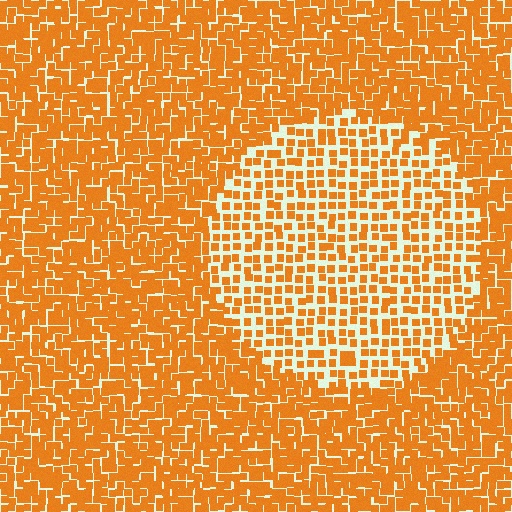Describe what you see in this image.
The image contains small orange elements arranged at two different densities. A circle-shaped region is visible where the elements are less densely packed than the surrounding area.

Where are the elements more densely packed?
The elements are more densely packed outside the circle boundary.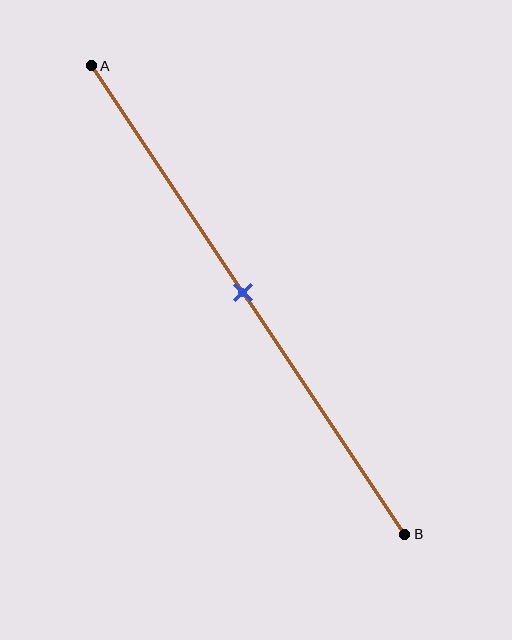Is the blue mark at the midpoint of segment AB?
Yes, the mark is approximately at the midpoint.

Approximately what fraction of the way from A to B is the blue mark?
The blue mark is approximately 50% of the way from A to B.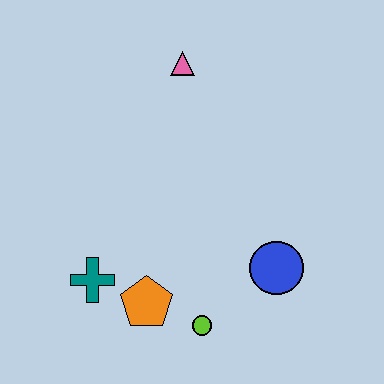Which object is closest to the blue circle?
The lime circle is closest to the blue circle.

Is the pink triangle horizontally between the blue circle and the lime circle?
No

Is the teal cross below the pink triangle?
Yes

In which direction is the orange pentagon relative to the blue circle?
The orange pentagon is to the left of the blue circle.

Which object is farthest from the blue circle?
The pink triangle is farthest from the blue circle.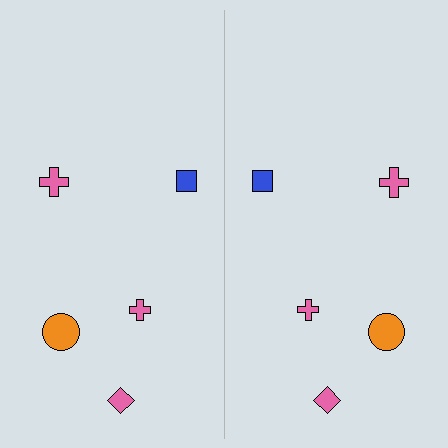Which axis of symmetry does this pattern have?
The pattern has a vertical axis of symmetry running through the center of the image.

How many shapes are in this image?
There are 10 shapes in this image.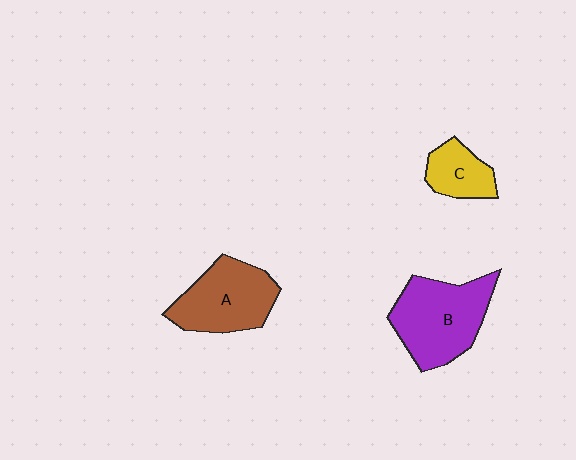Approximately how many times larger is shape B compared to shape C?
Approximately 2.2 times.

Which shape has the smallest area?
Shape C (yellow).